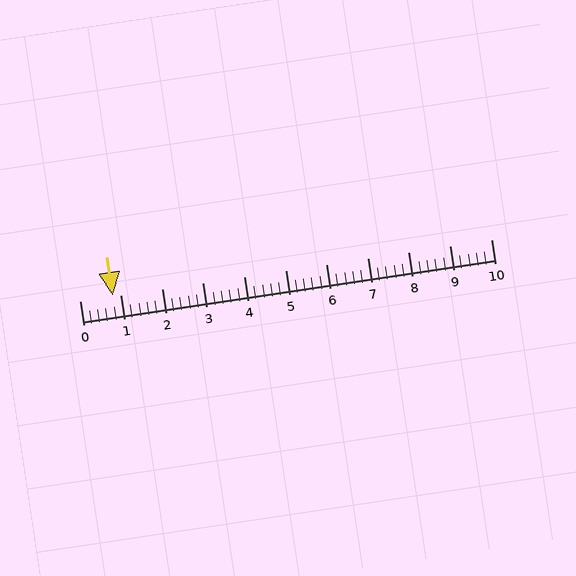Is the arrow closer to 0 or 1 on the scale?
The arrow is closer to 1.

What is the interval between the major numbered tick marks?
The major tick marks are spaced 1 units apart.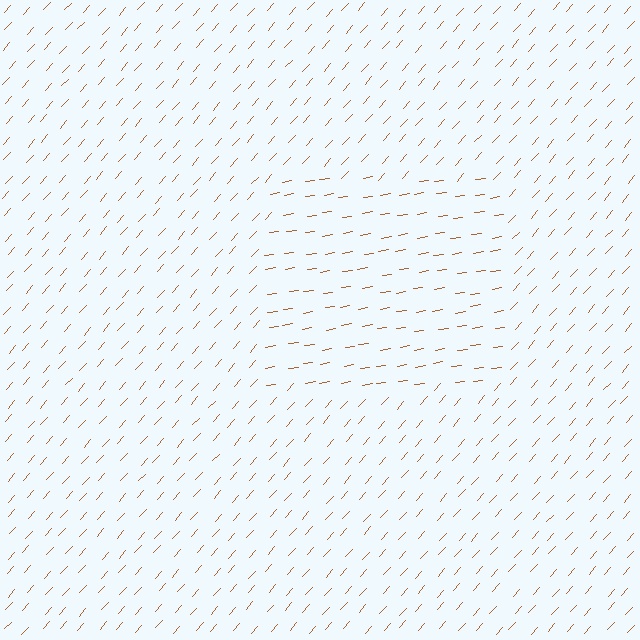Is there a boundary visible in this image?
Yes, there is a texture boundary formed by a change in line orientation.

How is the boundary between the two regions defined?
The boundary is defined purely by a change in line orientation (approximately 40 degrees difference). All lines are the same color and thickness.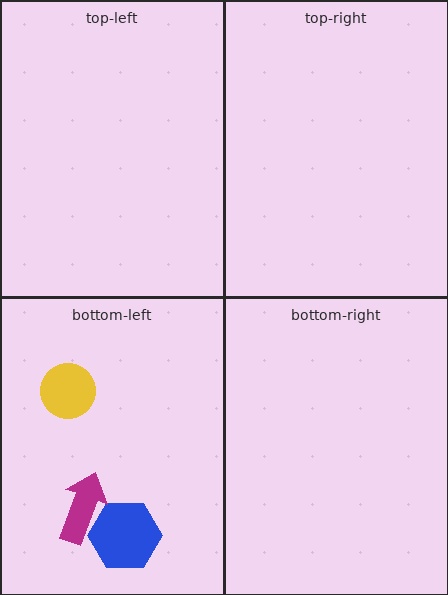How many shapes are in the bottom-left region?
3.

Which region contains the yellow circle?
The bottom-left region.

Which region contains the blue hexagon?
The bottom-left region.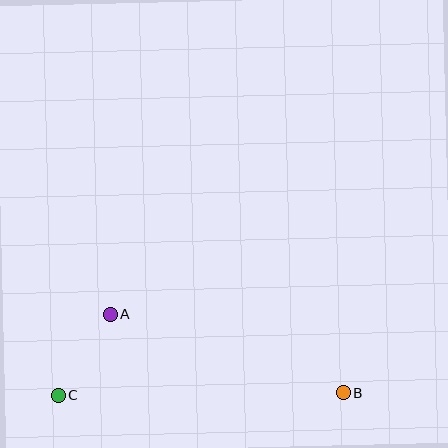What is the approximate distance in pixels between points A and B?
The distance between A and B is approximately 246 pixels.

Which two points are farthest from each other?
Points B and C are farthest from each other.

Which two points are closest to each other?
Points A and C are closest to each other.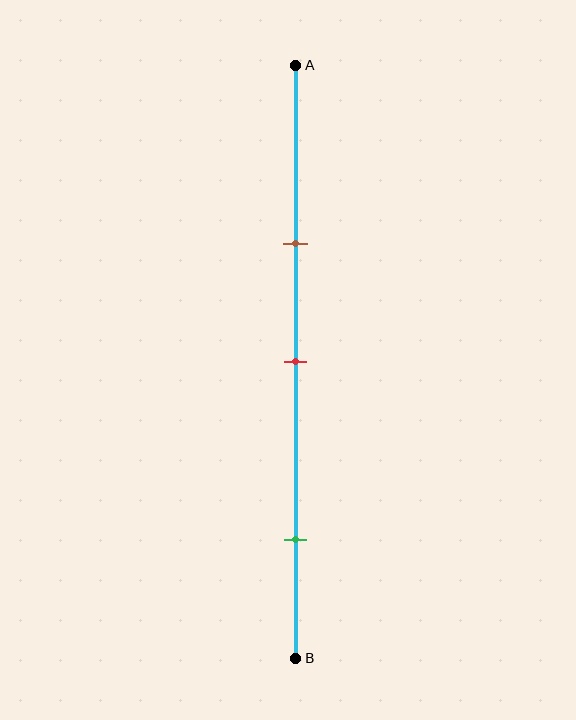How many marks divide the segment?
There are 3 marks dividing the segment.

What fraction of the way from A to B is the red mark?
The red mark is approximately 50% (0.5) of the way from A to B.